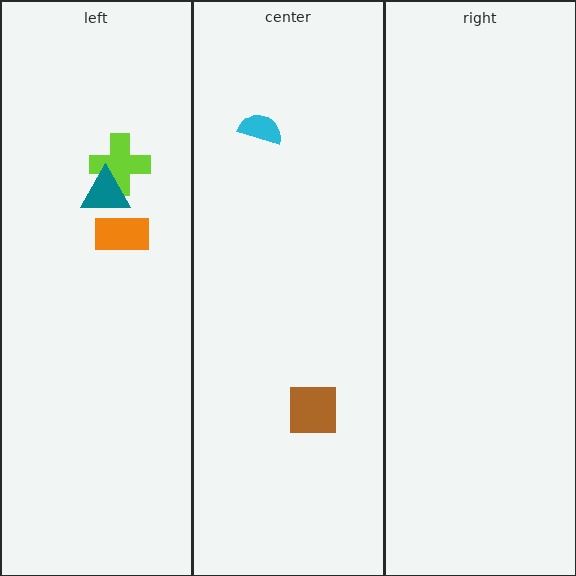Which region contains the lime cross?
The left region.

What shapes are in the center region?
The cyan semicircle, the brown square.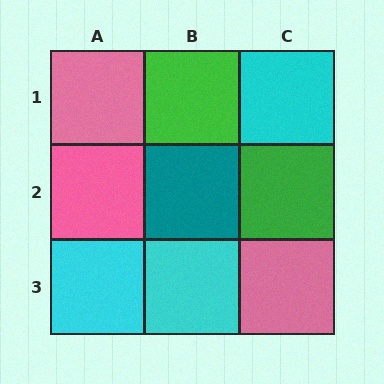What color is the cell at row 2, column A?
Pink.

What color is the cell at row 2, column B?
Teal.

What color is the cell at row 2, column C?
Green.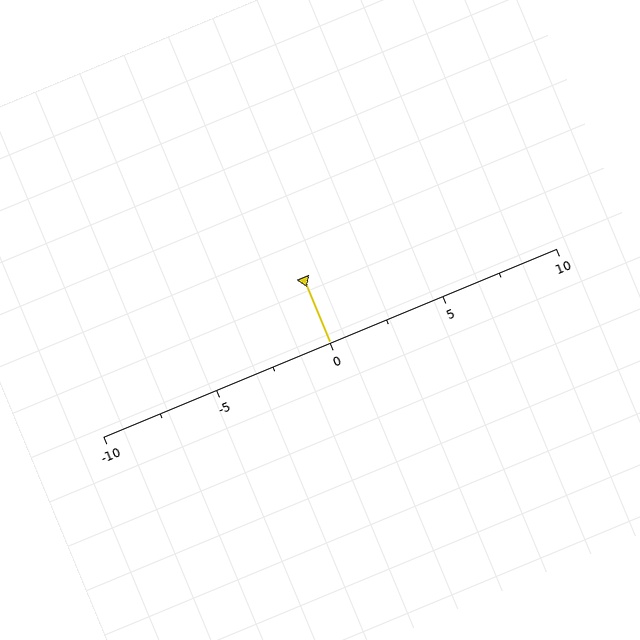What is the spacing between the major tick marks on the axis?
The major ticks are spaced 5 apart.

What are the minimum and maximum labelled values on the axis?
The axis runs from -10 to 10.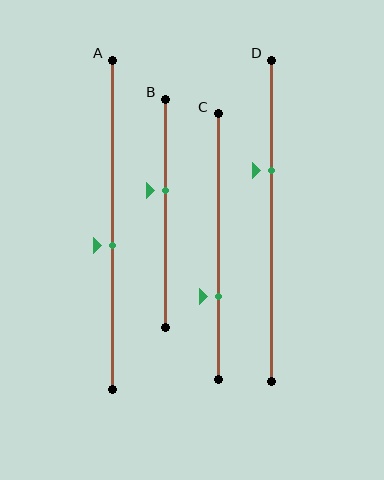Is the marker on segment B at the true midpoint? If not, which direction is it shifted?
No, the marker on segment B is shifted upward by about 10% of the segment length.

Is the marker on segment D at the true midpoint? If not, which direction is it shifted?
No, the marker on segment D is shifted upward by about 16% of the segment length.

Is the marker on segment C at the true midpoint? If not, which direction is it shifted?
No, the marker on segment C is shifted downward by about 19% of the segment length.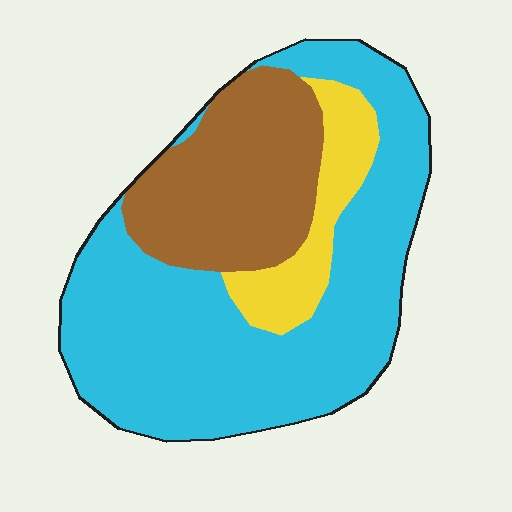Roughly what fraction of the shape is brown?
Brown covers about 25% of the shape.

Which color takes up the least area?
Yellow, at roughly 10%.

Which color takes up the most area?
Cyan, at roughly 60%.